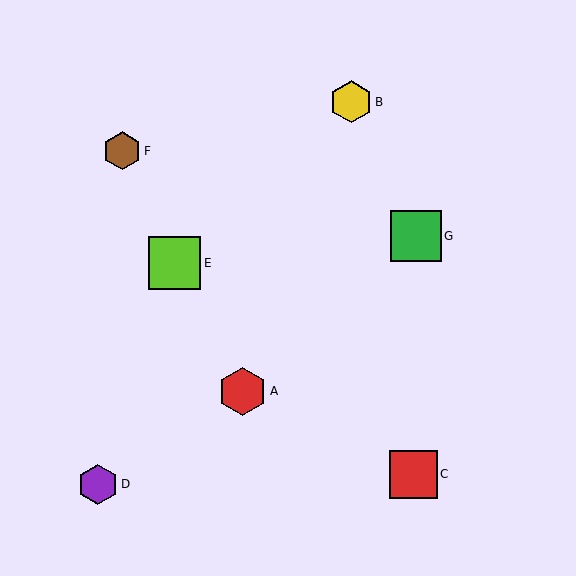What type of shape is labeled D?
Shape D is a purple hexagon.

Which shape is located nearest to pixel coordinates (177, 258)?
The lime square (labeled E) at (174, 263) is nearest to that location.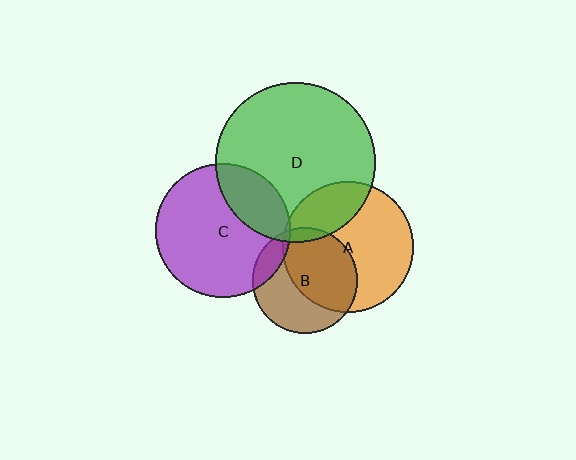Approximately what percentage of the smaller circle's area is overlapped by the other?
Approximately 5%.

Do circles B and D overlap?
Yes.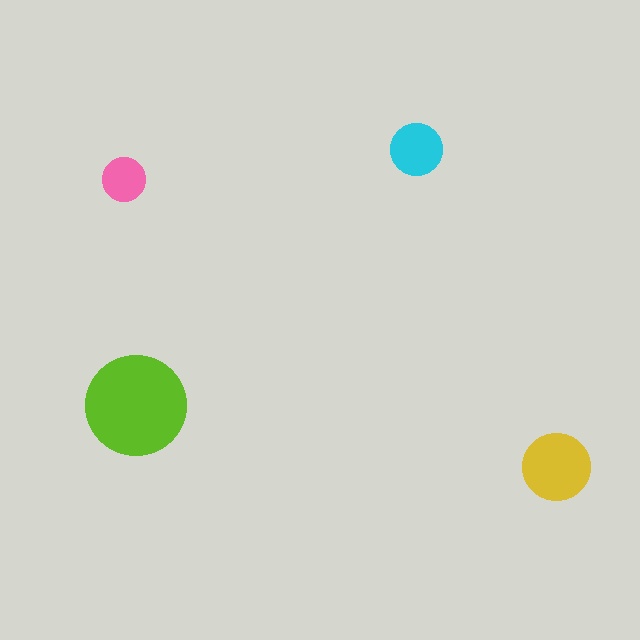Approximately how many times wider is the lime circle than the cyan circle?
About 2 times wider.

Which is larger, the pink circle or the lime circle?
The lime one.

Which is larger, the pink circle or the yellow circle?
The yellow one.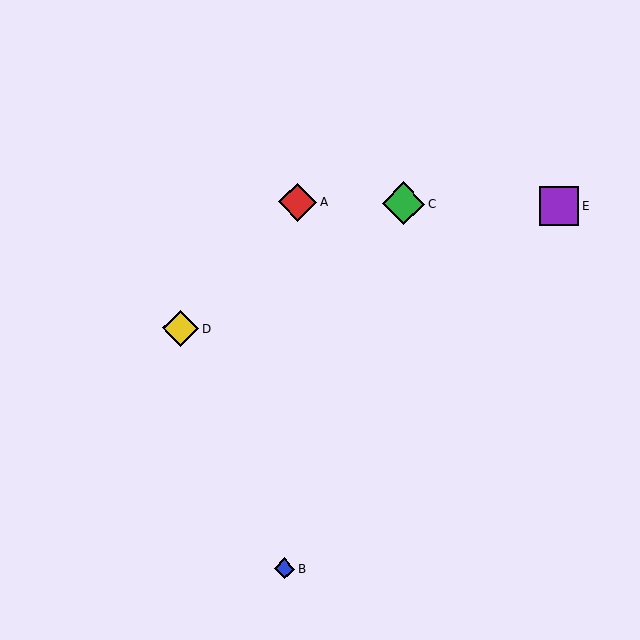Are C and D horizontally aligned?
No, C is at y≈203 and D is at y≈329.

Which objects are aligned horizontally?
Objects A, C, E are aligned horizontally.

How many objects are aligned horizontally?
3 objects (A, C, E) are aligned horizontally.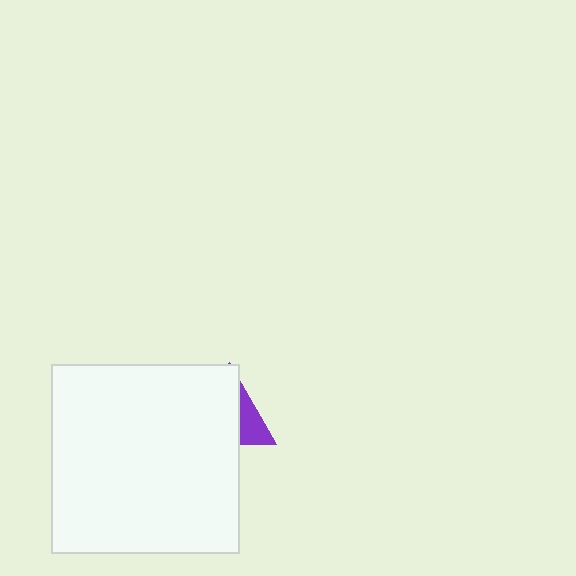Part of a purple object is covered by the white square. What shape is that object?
It is a triangle.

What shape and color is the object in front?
The object in front is a white square.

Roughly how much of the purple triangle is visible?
A small part of it is visible (roughly 32%).